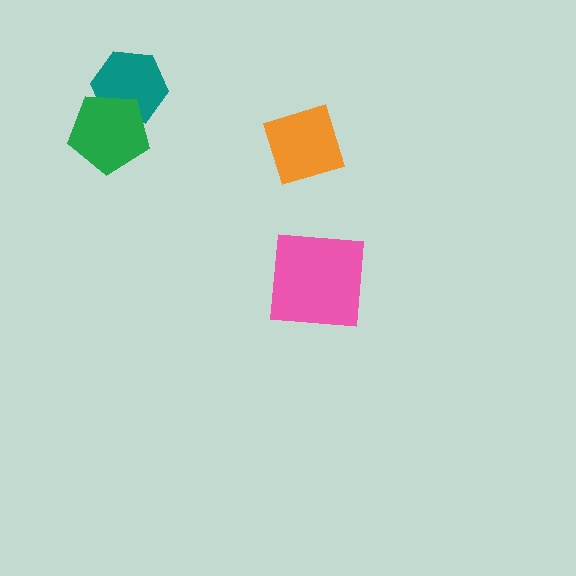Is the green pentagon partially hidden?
No, no other shape covers it.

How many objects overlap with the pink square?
0 objects overlap with the pink square.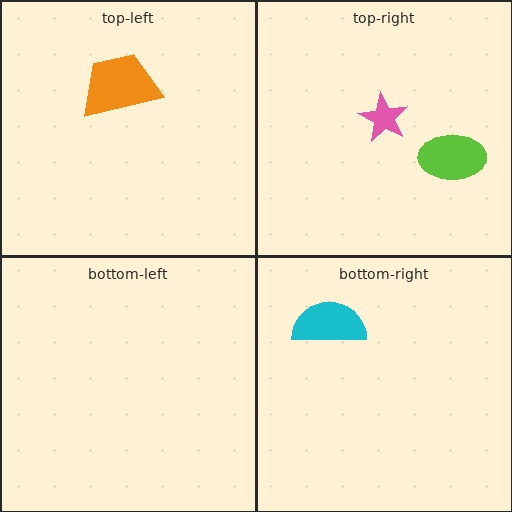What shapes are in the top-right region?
The pink star, the lime ellipse.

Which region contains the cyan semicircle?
The bottom-right region.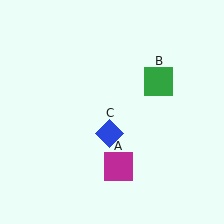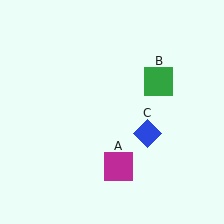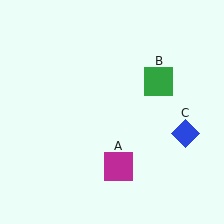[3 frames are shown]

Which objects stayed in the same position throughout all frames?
Magenta square (object A) and green square (object B) remained stationary.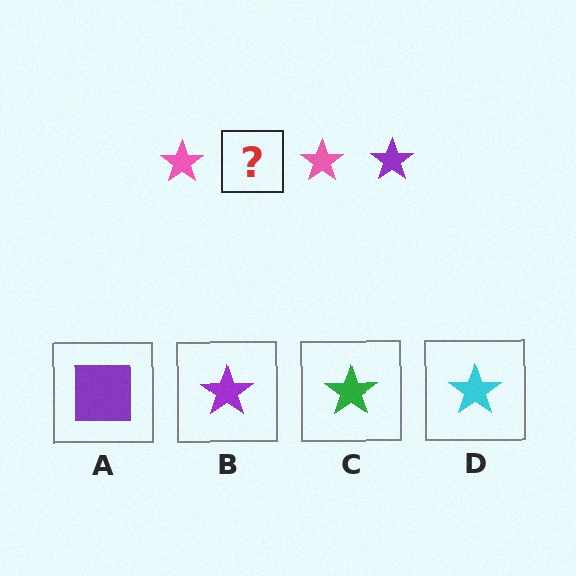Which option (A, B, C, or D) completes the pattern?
B.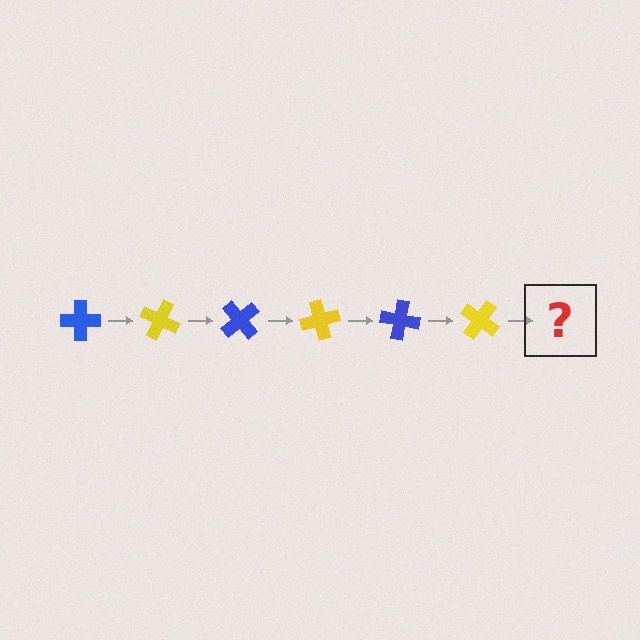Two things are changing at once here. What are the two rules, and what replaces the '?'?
The two rules are that it rotates 25 degrees each step and the color cycles through blue and yellow. The '?' should be a blue cross, rotated 150 degrees from the start.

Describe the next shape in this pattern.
It should be a blue cross, rotated 150 degrees from the start.